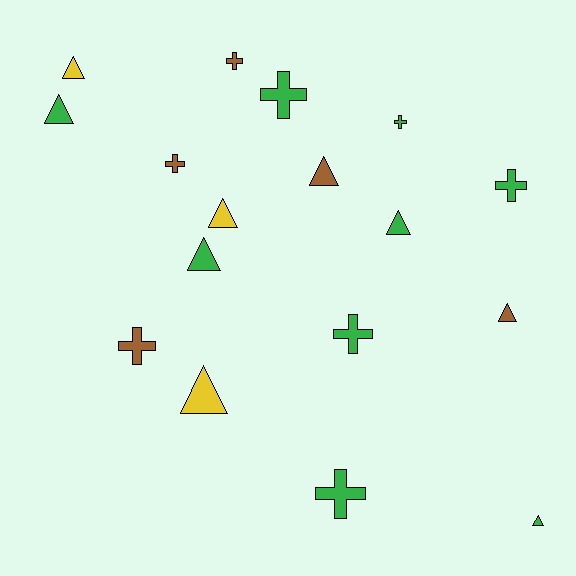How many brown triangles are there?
There are 2 brown triangles.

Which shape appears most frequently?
Triangle, with 9 objects.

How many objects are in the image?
There are 17 objects.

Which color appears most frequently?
Green, with 9 objects.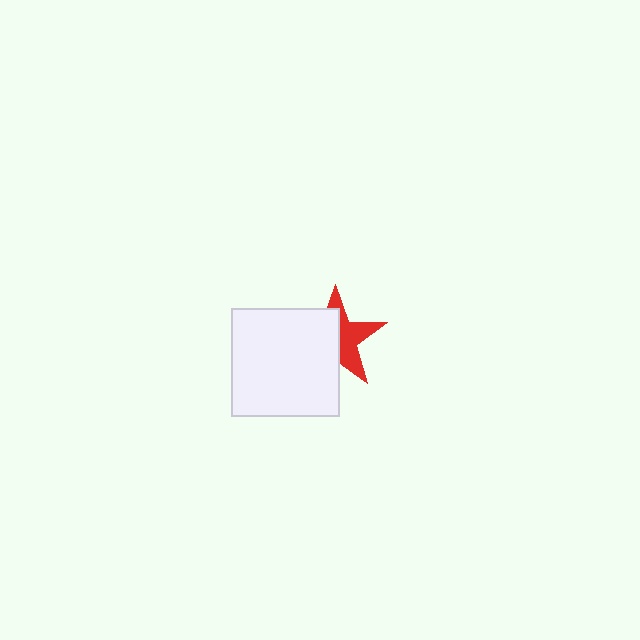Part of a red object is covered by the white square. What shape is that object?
It is a star.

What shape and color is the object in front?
The object in front is a white square.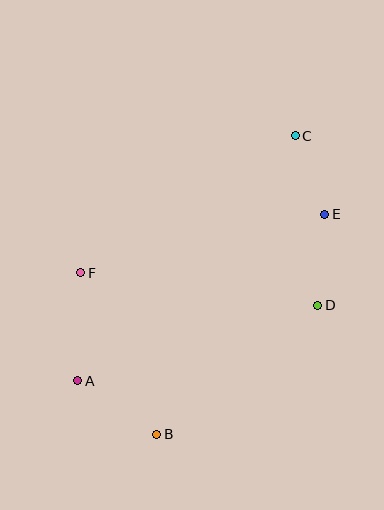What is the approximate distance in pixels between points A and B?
The distance between A and B is approximately 96 pixels.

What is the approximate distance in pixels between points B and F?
The distance between B and F is approximately 179 pixels.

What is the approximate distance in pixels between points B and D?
The distance between B and D is approximately 206 pixels.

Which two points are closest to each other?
Points C and E are closest to each other.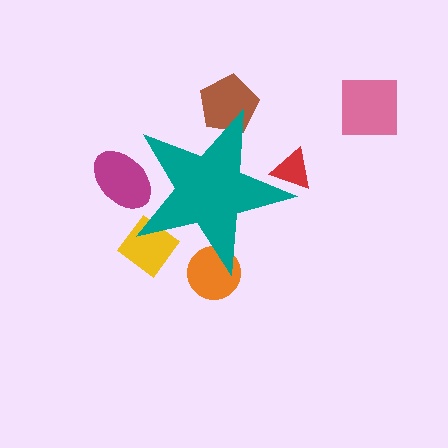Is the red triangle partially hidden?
Yes, the red triangle is partially hidden behind the teal star.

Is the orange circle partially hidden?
Yes, the orange circle is partially hidden behind the teal star.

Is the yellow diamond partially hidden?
Yes, the yellow diamond is partially hidden behind the teal star.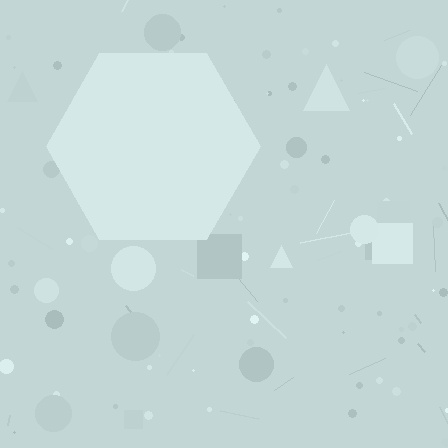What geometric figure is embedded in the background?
A hexagon is embedded in the background.